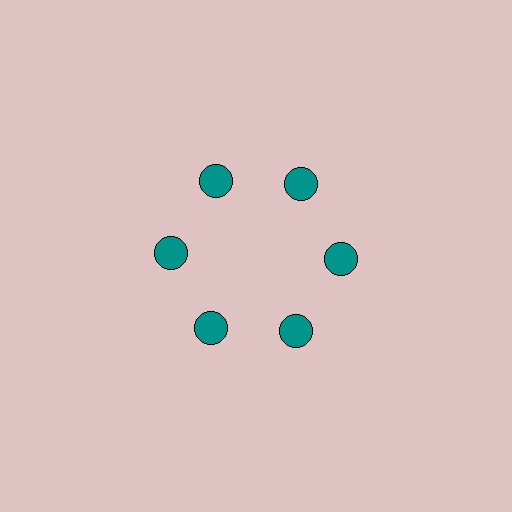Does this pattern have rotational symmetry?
Yes, this pattern has 6-fold rotational symmetry. It looks the same after rotating 60 degrees around the center.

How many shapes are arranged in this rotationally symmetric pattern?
There are 6 shapes, arranged in 6 groups of 1.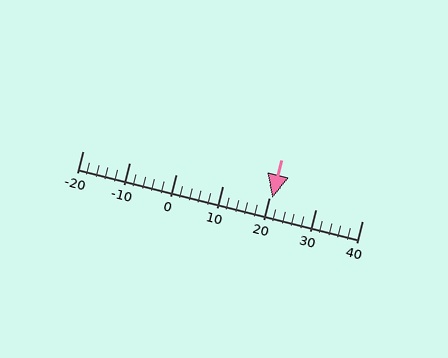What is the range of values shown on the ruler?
The ruler shows values from -20 to 40.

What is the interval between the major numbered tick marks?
The major tick marks are spaced 10 units apart.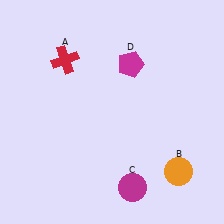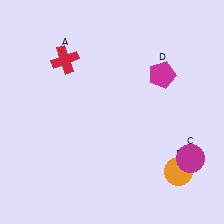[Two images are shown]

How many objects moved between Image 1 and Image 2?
2 objects moved between the two images.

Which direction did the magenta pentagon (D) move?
The magenta pentagon (D) moved right.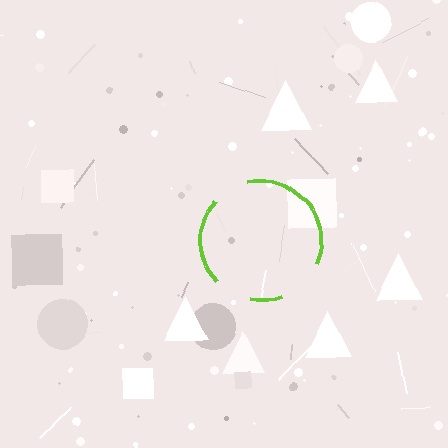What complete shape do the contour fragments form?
The contour fragments form a circle.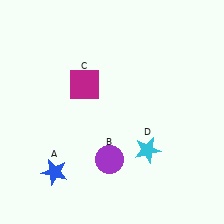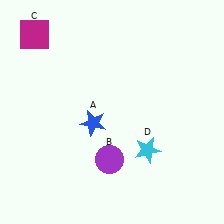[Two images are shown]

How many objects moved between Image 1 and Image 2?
2 objects moved between the two images.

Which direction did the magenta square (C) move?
The magenta square (C) moved left.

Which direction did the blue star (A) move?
The blue star (A) moved up.